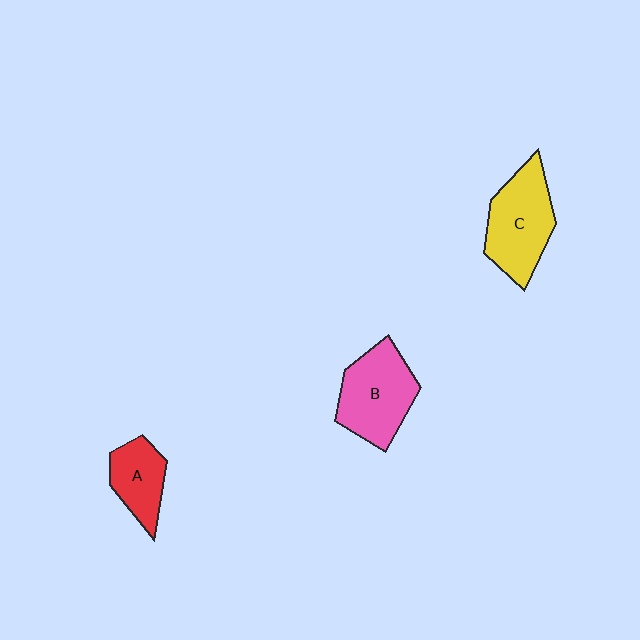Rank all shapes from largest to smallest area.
From largest to smallest: C (yellow), B (pink), A (red).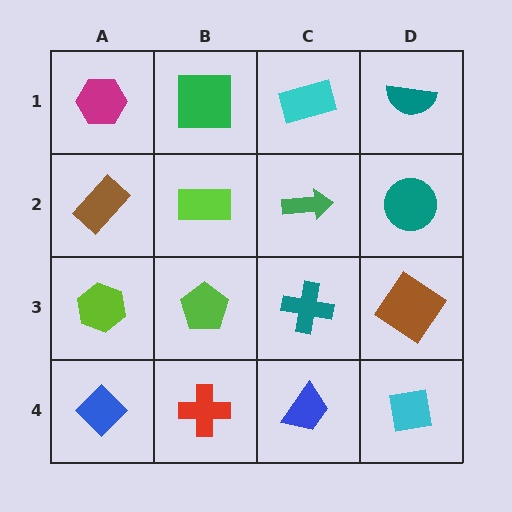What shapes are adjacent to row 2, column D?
A teal semicircle (row 1, column D), a brown diamond (row 3, column D), a green arrow (row 2, column C).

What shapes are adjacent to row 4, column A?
A lime hexagon (row 3, column A), a red cross (row 4, column B).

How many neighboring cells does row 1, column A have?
2.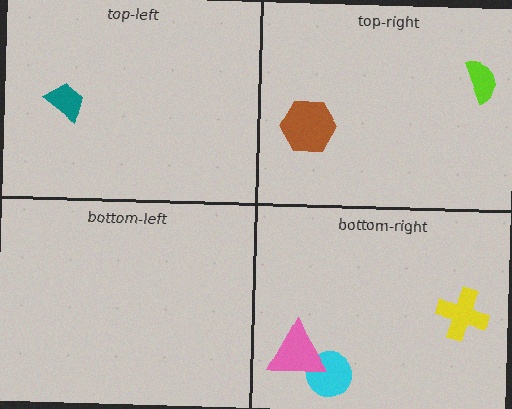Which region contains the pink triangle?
The bottom-right region.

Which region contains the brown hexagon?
The top-right region.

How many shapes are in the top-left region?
1.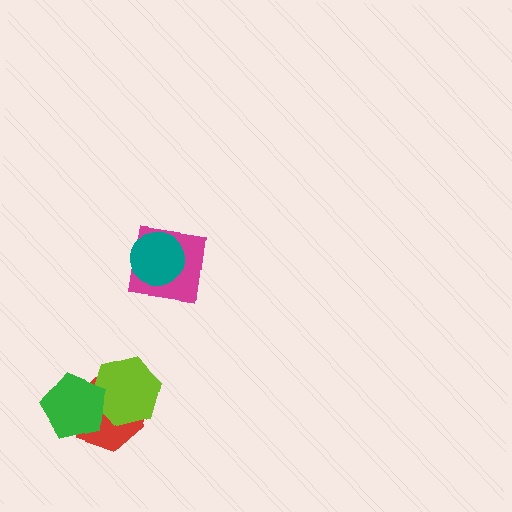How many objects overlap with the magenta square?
1 object overlaps with the magenta square.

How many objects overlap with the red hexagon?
2 objects overlap with the red hexagon.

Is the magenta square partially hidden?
Yes, it is partially covered by another shape.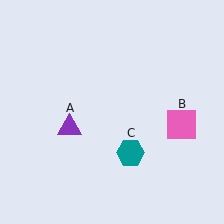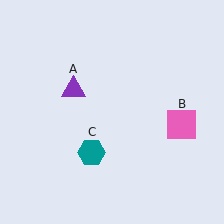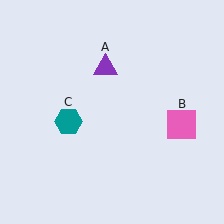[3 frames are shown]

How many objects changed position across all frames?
2 objects changed position: purple triangle (object A), teal hexagon (object C).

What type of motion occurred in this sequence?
The purple triangle (object A), teal hexagon (object C) rotated clockwise around the center of the scene.